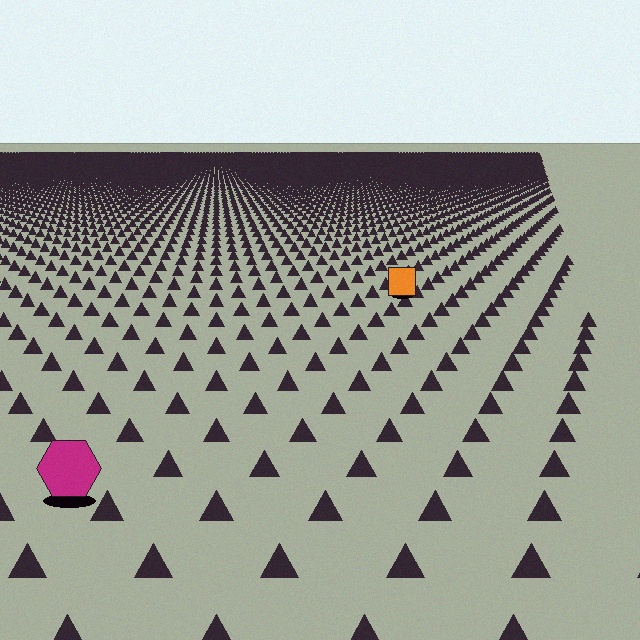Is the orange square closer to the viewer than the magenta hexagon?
No. The magenta hexagon is closer — you can tell from the texture gradient: the ground texture is coarser near it.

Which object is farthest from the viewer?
The orange square is farthest from the viewer. It appears smaller and the ground texture around it is denser.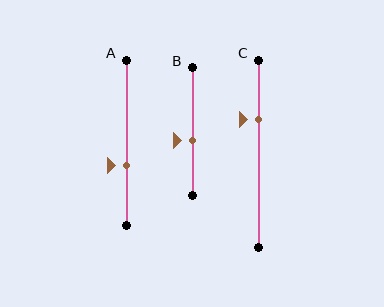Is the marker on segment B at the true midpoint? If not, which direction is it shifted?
No, the marker on segment B is shifted downward by about 7% of the segment length.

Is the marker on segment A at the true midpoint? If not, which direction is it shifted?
No, the marker on segment A is shifted downward by about 14% of the segment length.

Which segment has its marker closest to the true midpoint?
Segment B has its marker closest to the true midpoint.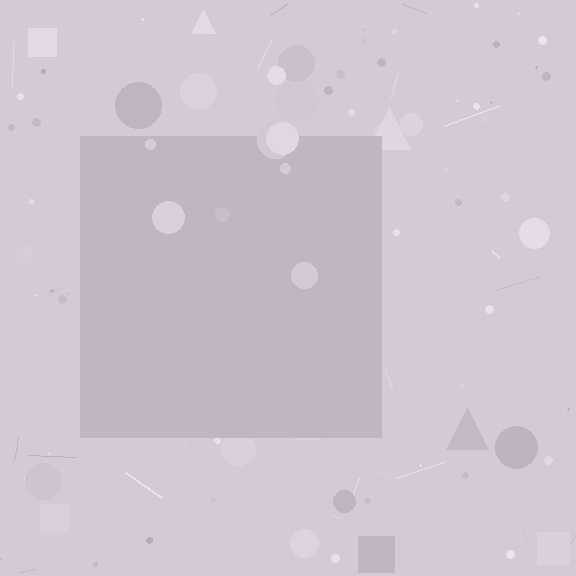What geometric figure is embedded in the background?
A square is embedded in the background.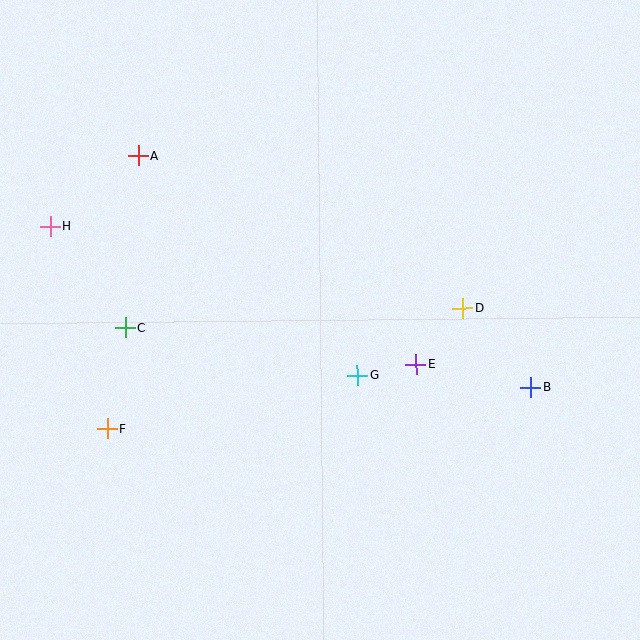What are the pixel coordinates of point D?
Point D is at (463, 308).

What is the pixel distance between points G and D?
The distance between G and D is 125 pixels.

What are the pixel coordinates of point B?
Point B is at (531, 387).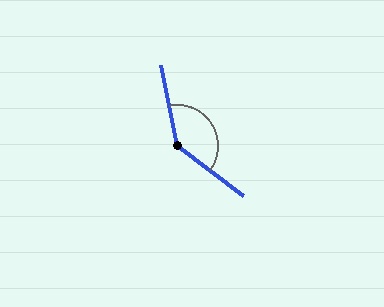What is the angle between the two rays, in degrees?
Approximately 139 degrees.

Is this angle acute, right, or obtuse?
It is obtuse.